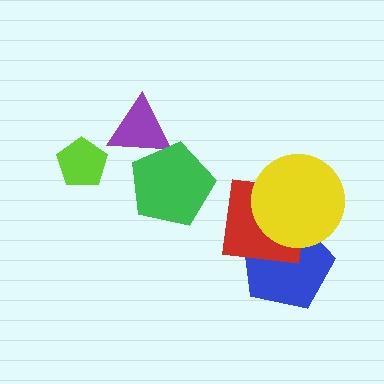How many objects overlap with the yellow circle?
2 objects overlap with the yellow circle.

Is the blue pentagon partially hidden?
Yes, it is partially covered by another shape.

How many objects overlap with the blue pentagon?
2 objects overlap with the blue pentagon.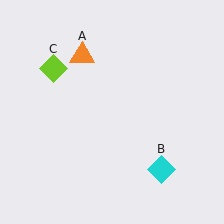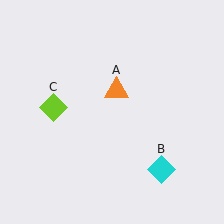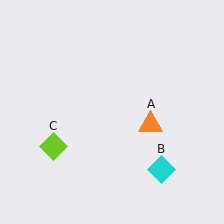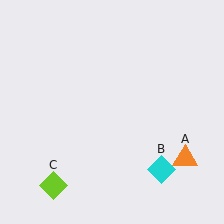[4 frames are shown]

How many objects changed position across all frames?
2 objects changed position: orange triangle (object A), lime diamond (object C).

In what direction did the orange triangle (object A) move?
The orange triangle (object A) moved down and to the right.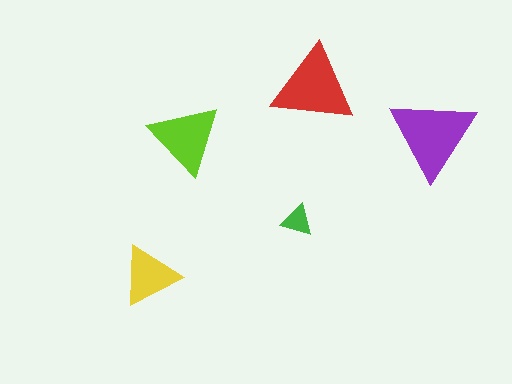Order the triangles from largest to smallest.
the purple one, the red one, the lime one, the yellow one, the green one.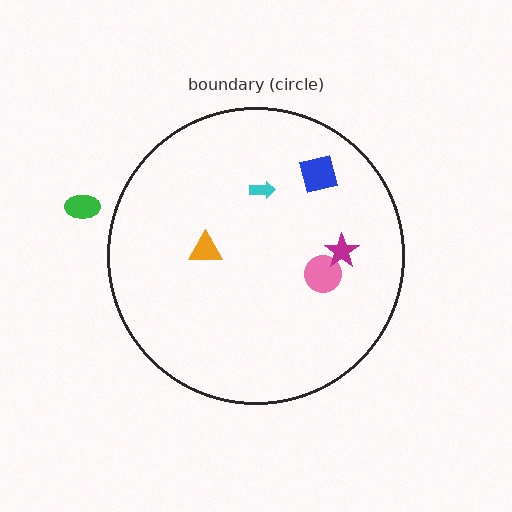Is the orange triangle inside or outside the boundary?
Inside.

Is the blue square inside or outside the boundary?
Inside.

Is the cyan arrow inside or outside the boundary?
Inside.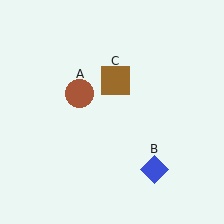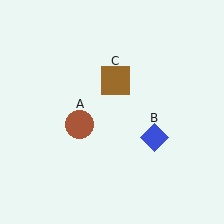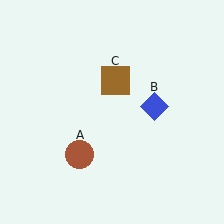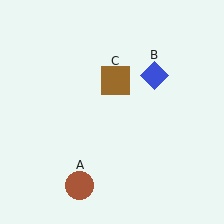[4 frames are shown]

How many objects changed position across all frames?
2 objects changed position: brown circle (object A), blue diamond (object B).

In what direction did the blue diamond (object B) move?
The blue diamond (object B) moved up.